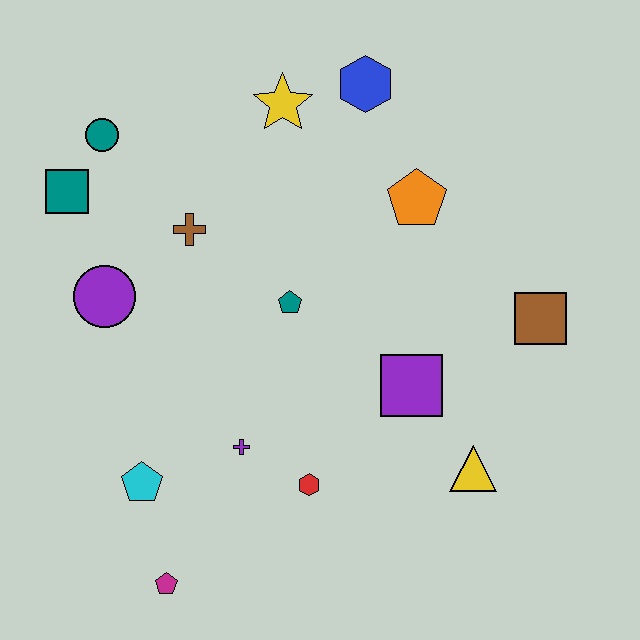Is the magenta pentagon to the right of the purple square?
No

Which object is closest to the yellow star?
The blue hexagon is closest to the yellow star.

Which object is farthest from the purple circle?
The brown square is farthest from the purple circle.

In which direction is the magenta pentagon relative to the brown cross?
The magenta pentagon is below the brown cross.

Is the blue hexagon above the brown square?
Yes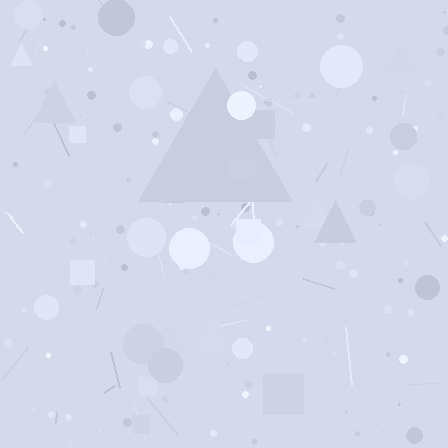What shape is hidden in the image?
A triangle is hidden in the image.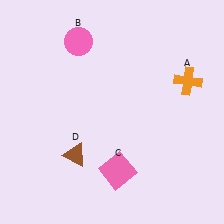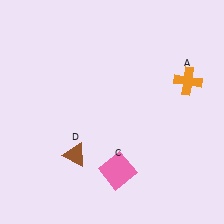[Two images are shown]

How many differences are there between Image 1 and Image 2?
There is 1 difference between the two images.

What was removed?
The pink circle (B) was removed in Image 2.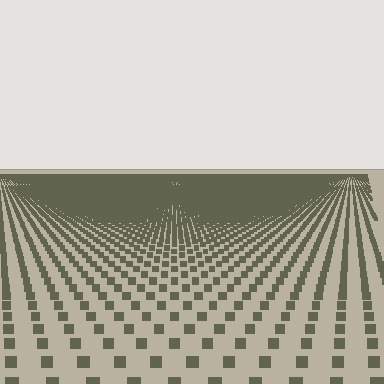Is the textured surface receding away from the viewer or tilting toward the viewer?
The surface is receding away from the viewer. Texture elements get smaller and denser toward the top.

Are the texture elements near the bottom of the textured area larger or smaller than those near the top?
Larger. Near the bottom, elements are closer to the viewer and appear at a bigger on-screen size.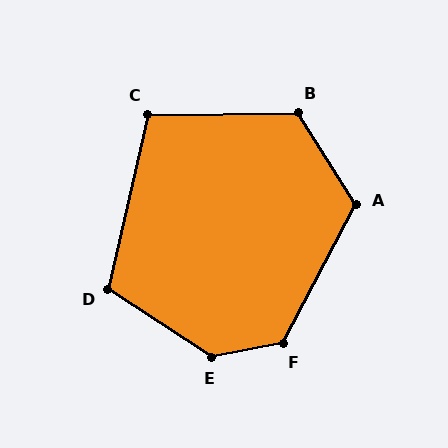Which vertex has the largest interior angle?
E, at approximately 136 degrees.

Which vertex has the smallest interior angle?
C, at approximately 104 degrees.